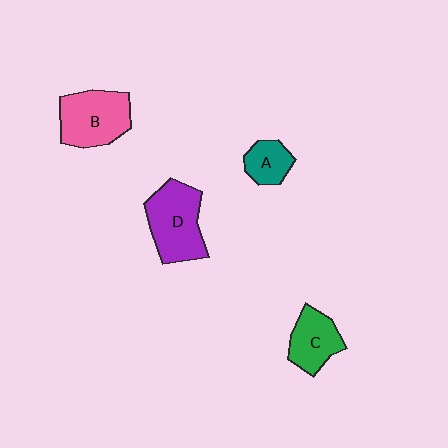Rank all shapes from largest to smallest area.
From largest to smallest: D (purple), B (pink), C (green), A (teal).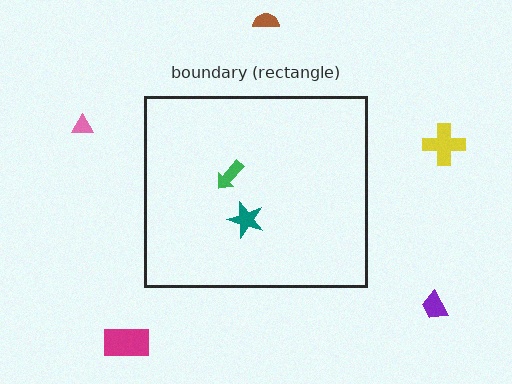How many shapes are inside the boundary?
2 inside, 5 outside.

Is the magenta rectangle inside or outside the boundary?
Outside.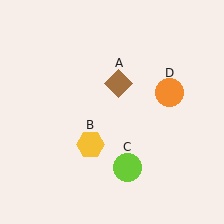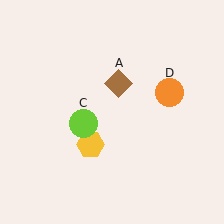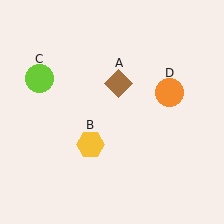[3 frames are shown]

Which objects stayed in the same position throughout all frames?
Brown diamond (object A) and yellow hexagon (object B) and orange circle (object D) remained stationary.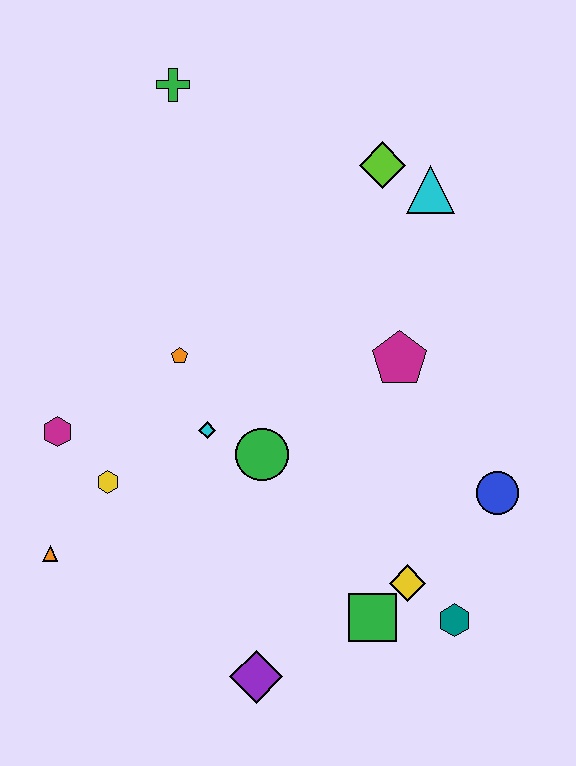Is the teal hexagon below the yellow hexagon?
Yes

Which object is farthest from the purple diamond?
The green cross is farthest from the purple diamond.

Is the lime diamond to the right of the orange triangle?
Yes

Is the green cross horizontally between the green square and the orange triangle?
Yes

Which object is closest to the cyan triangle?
The lime diamond is closest to the cyan triangle.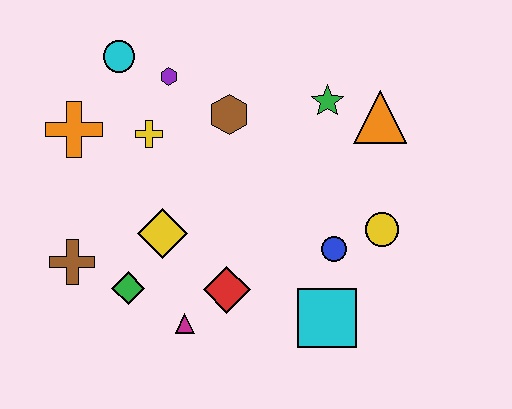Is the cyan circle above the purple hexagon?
Yes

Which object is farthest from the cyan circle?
The cyan square is farthest from the cyan circle.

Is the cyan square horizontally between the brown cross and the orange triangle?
Yes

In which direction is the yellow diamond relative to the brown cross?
The yellow diamond is to the right of the brown cross.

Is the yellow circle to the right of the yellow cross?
Yes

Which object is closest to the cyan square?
The blue circle is closest to the cyan square.